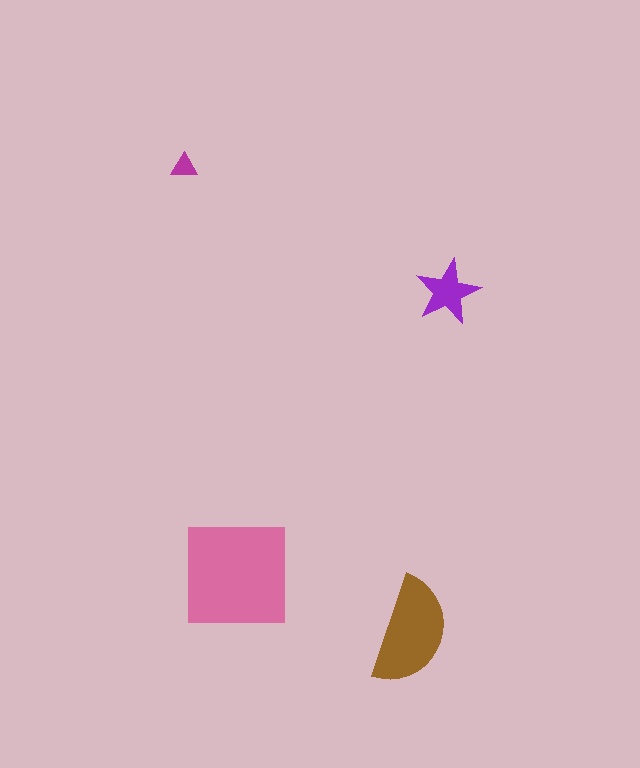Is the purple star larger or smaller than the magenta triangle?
Larger.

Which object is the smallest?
The magenta triangle.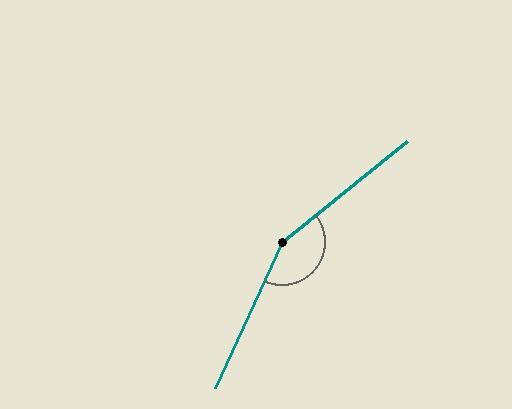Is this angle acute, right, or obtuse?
It is obtuse.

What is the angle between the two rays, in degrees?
Approximately 154 degrees.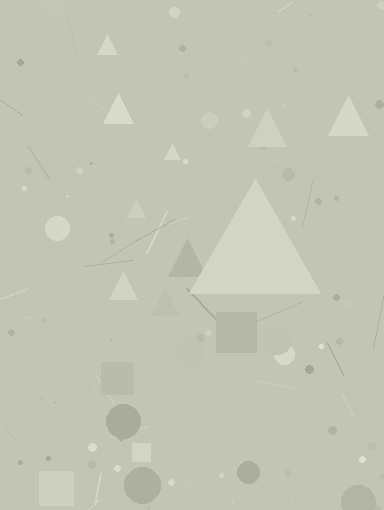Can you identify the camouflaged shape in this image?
The camouflaged shape is a triangle.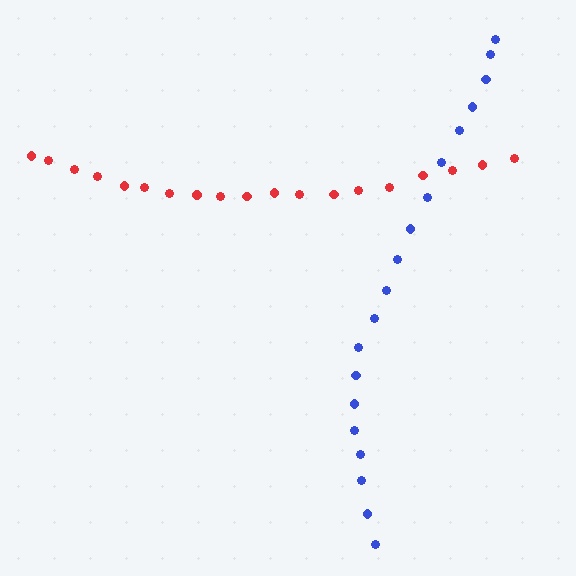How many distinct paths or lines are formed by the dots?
There are 2 distinct paths.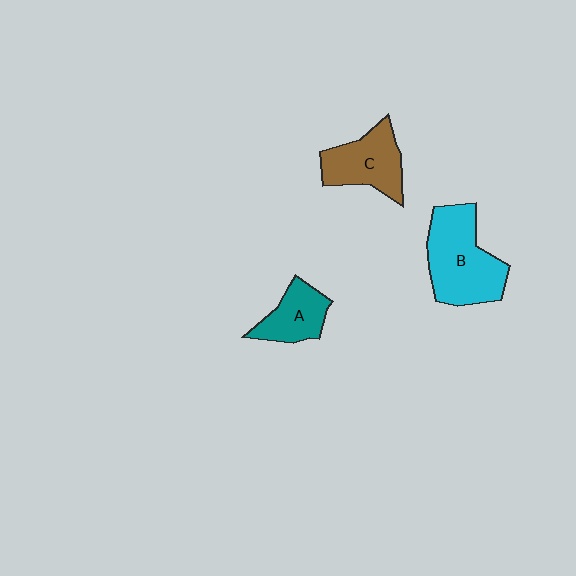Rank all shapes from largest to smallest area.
From largest to smallest: B (cyan), C (brown), A (teal).